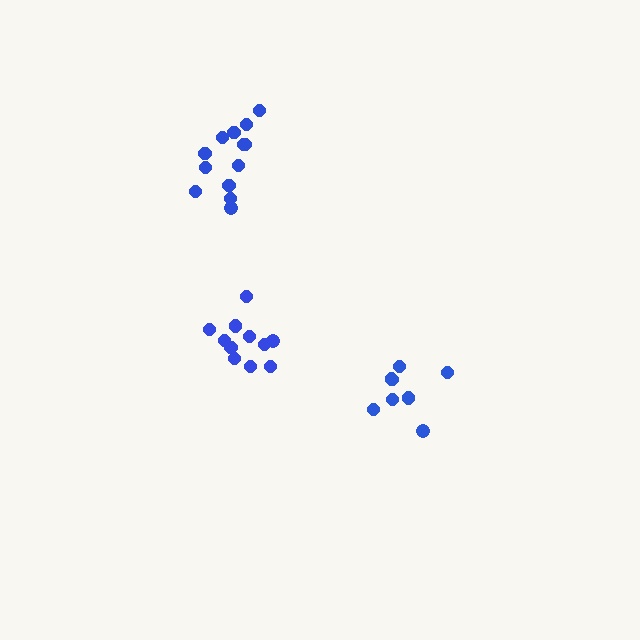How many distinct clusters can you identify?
There are 3 distinct clusters.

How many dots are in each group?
Group 1: 8 dots, Group 2: 11 dots, Group 3: 13 dots (32 total).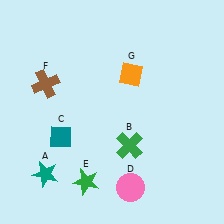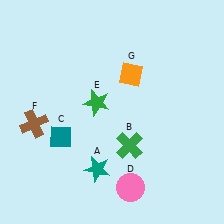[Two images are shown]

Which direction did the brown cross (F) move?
The brown cross (F) moved down.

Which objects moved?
The objects that moved are: the teal star (A), the green star (E), the brown cross (F).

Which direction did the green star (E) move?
The green star (E) moved up.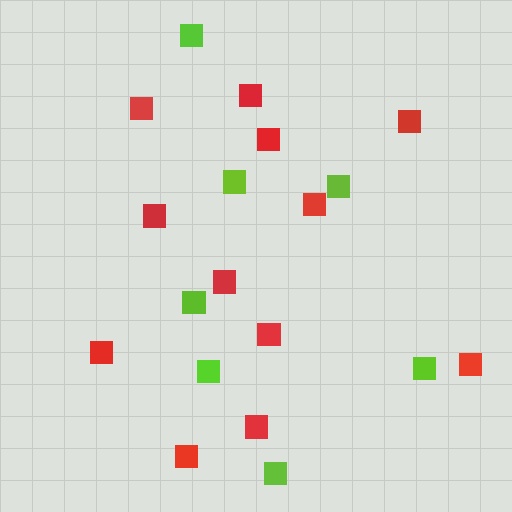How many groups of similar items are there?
There are 2 groups: one group of red squares (12) and one group of lime squares (7).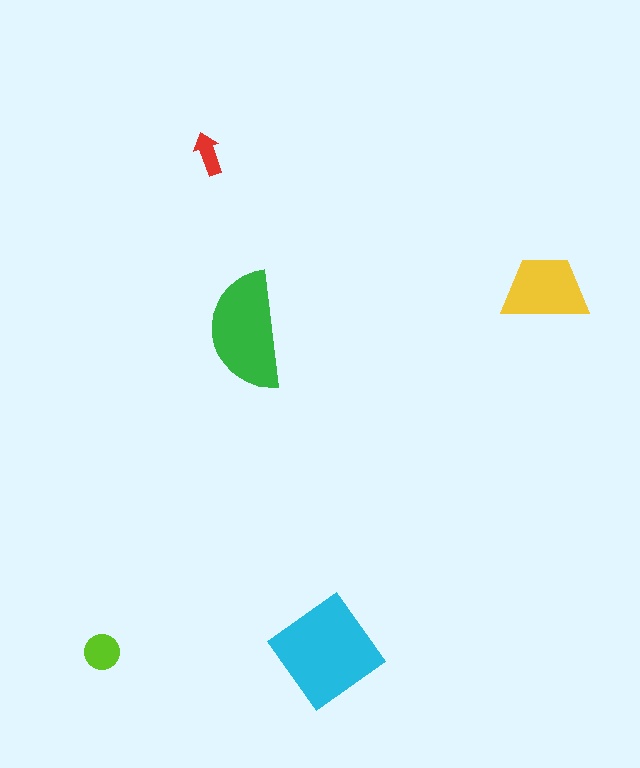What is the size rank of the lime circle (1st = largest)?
4th.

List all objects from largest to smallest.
The cyan diamond, the green semicircle, the yellow trapezoid, the lime circle, the red arrow.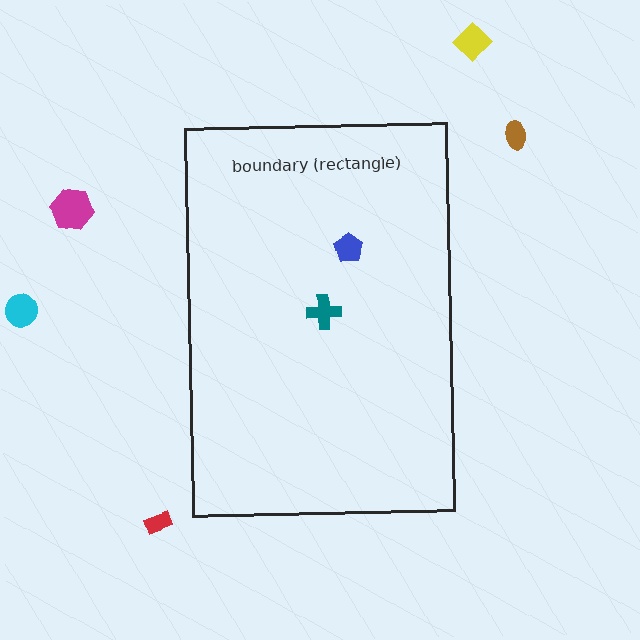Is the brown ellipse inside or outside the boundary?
Outside.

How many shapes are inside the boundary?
2 inside, 5 outside.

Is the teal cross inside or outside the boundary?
Inside.